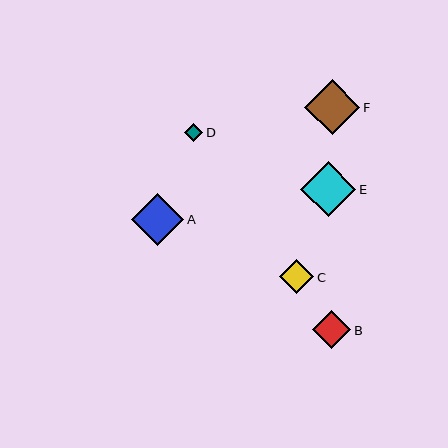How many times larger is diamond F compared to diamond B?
Diamond F is approximately 1.4 times the size of diamond B.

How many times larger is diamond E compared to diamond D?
Diamond E is approximately 3.1 times the size of diamond D.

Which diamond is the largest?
Diamond E is the largest with a size of approximately 55 pixels.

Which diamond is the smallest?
Diamond D is the smallest with a size of approximately 18 pixels.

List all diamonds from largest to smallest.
From largest to smallest: E, F, A, B, C, D.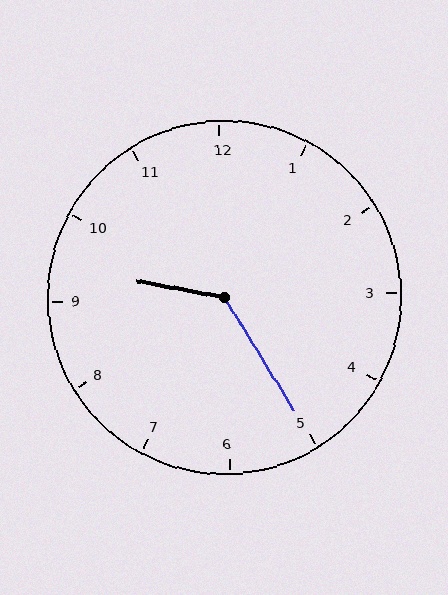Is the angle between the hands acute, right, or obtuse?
It is obtuse.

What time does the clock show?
9:25.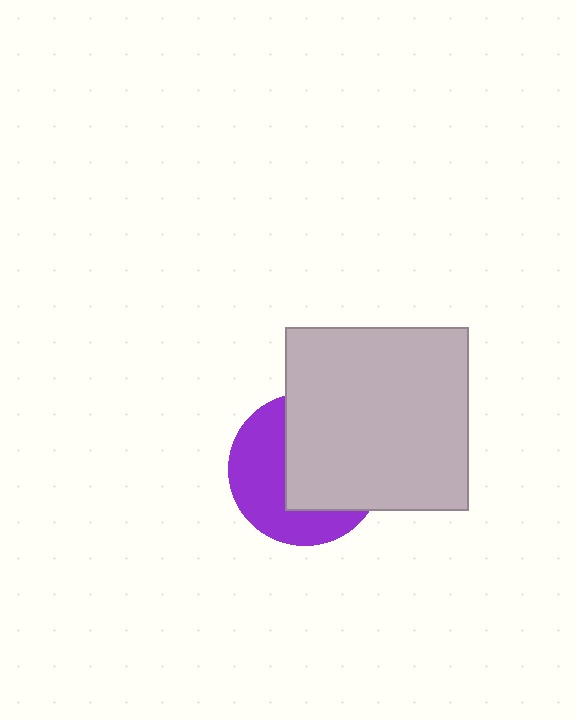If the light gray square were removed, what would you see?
You would see the complete purple circle.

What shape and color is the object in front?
The object in front is a light gray square.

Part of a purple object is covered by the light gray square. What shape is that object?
It is a circle.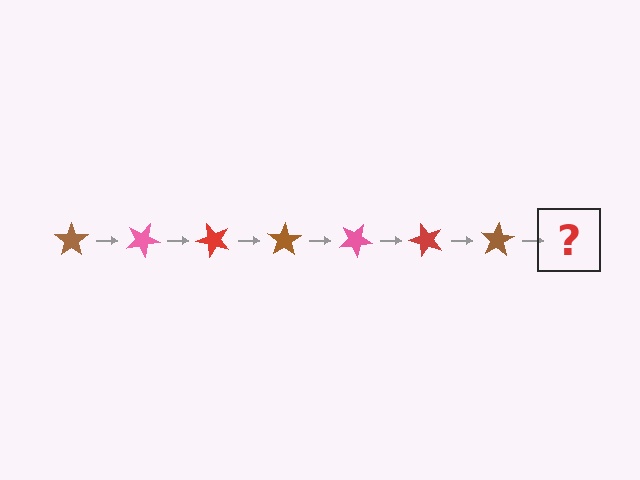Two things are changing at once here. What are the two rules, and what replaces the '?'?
The two rules are that it rotates 25 degrees each step and the color cycles through brown, pink, and red. The '?' should be a pink star, rotated 175 degrees from the start.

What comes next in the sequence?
The next element should be a pink star, rotated 175 degrees from the start.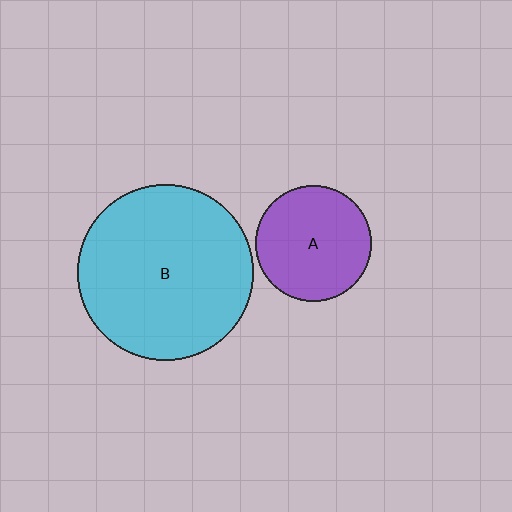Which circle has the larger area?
Circle B (cyan).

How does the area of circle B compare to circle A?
Approximately 2.3 times.